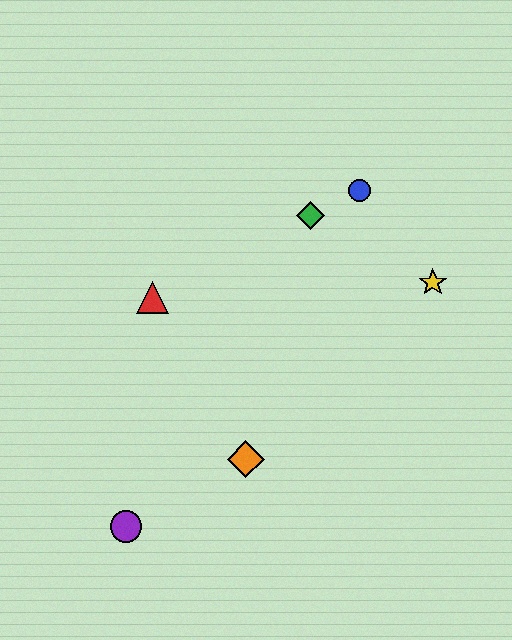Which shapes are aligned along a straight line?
The red triangle, the blue circle, the green diamond are aligned along a straight line.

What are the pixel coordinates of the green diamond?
The green diamond is at (311, 216).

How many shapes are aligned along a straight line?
3 shapes (the red triangle, the blue circle, the green diamond) are aligned along a straight line.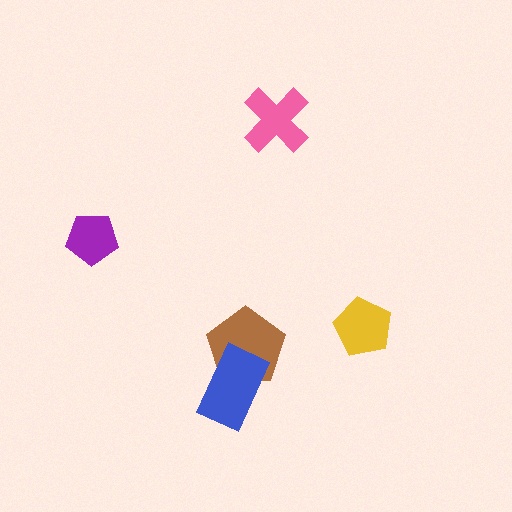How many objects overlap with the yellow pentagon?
0 objects overlap with the yellow pentagon.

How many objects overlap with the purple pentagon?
0 objects overlap with the purple pentagon.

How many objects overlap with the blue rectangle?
1 object overlaps with the blue rectangle.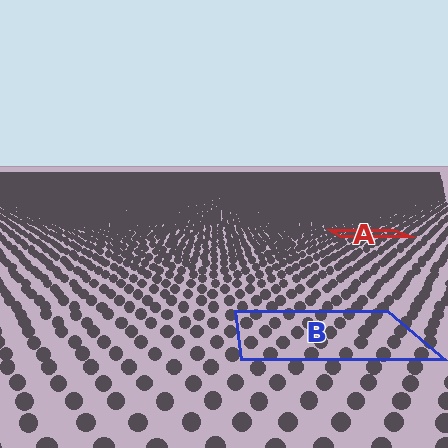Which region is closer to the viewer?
Region B is closer. The texture elements there are larger and more spread out.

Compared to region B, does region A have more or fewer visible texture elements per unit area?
Region A has more texture elements per unit area — they are packed more densely because it is farther away.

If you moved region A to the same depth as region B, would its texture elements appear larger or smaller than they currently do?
They would appear larger. At a closer depth, the same texture elements are projected at a bigger on-screen size.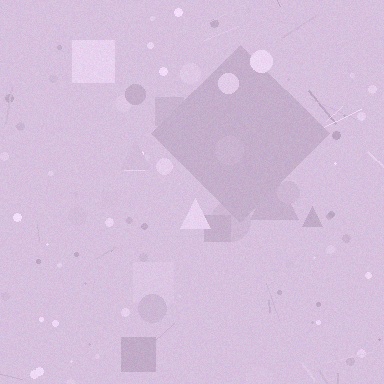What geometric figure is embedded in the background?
A diamond is embedded in the background.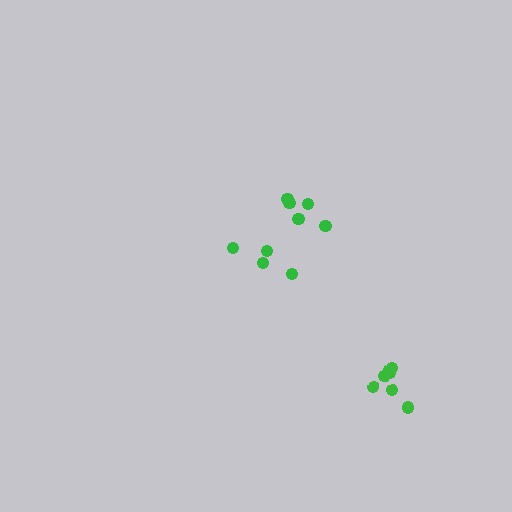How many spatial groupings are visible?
There are 2 spatial groupings.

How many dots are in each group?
Group 1: 7 dots, Group 2: 9 dots (16 total).